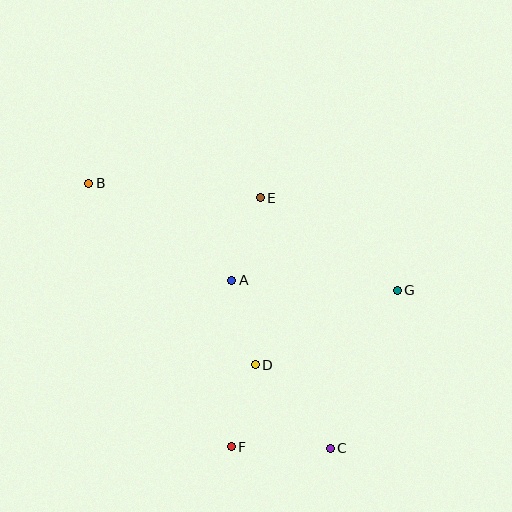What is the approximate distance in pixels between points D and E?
The distance between D and E is approximately 167 pixels.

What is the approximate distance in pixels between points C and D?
The distance between C and D is approximately 112 pixels.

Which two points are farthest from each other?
Points B and C are farthest from each other.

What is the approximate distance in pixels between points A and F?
The distance between A and F is approximately 167 pixels.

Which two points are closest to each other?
Points D and F are closest to each other.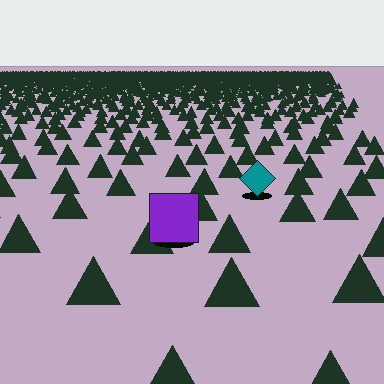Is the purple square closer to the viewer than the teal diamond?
Yes. The purple square is closer — you can tell from the texture gradient: the ground texture is coarser near it.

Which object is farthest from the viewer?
The teal diamond is farthest from the viewer. It appears smaller and the ground texture around it is denser.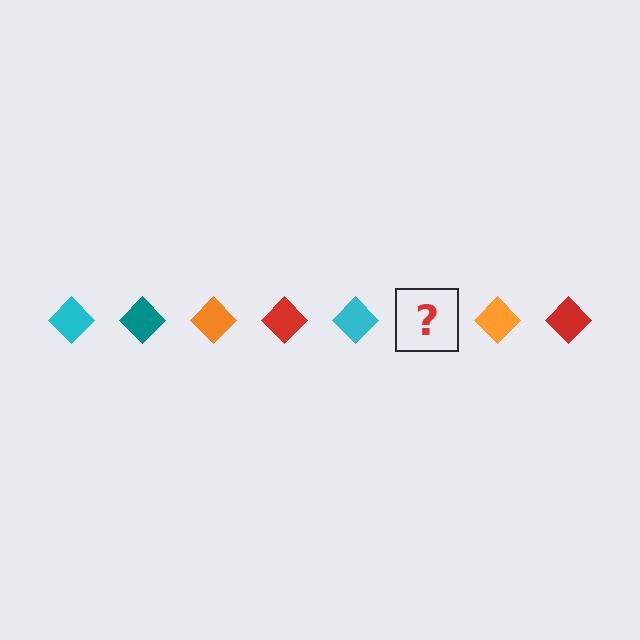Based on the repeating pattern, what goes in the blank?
The blank should be a teal diamond.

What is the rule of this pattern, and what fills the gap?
The rule is that the pattern cycles through cyan, teal, orange, red diamonds. The gap should be filled with a teal diamond.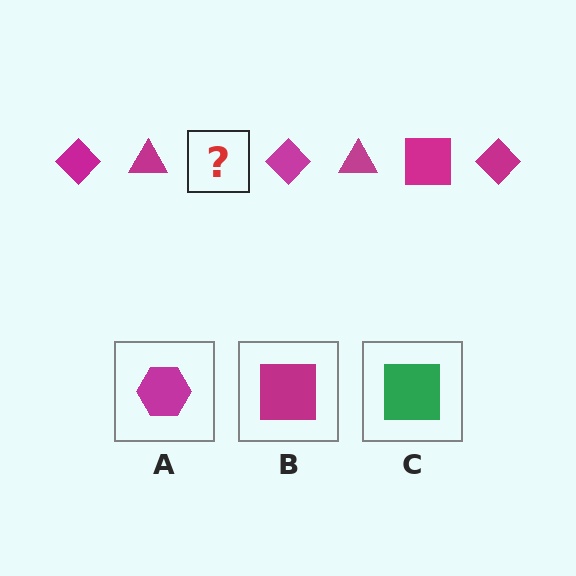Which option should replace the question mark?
Option B.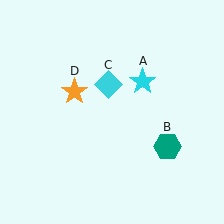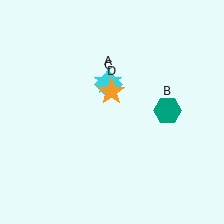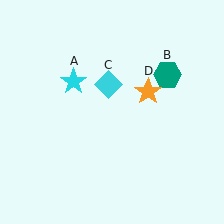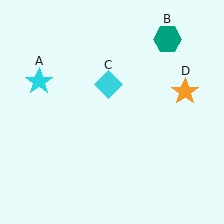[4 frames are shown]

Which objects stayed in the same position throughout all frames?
Cyan diamond (object C) remained stationary.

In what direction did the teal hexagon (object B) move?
The teal hexagon (object B) moved up.